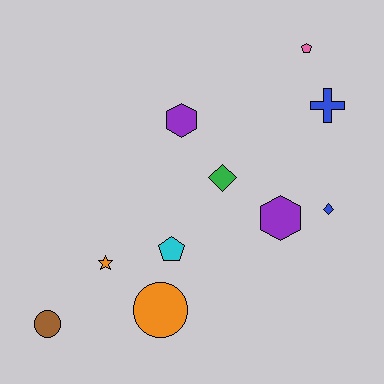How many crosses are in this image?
There is 1 cross.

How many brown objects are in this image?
There is 1 brown object.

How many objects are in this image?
There are 10 objects.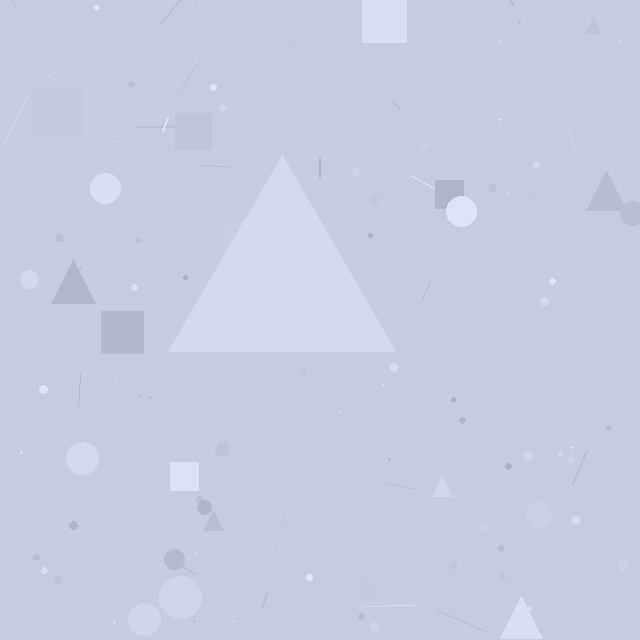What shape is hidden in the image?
A triangle is hidden in the image.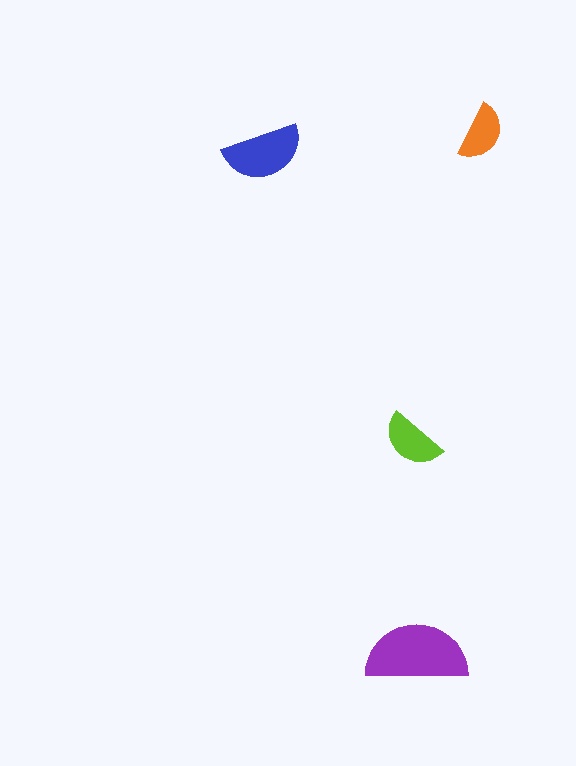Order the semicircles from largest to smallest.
the purple one, the blue one, the lime one, the orange one.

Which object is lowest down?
The purple semicircle is bottommost.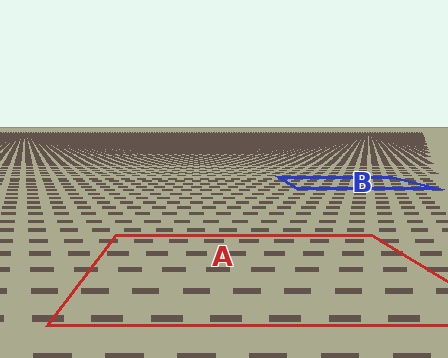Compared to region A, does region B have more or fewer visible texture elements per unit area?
Region B has more texture elements per unit area — they are packed more densely because it is farther away.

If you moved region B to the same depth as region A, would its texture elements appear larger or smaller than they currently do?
They would appear larger. At a closer depth, the same texture elements are projected at a bigger on-screen size.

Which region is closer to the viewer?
Region A is closer. The texture elements there are larger and more spread out.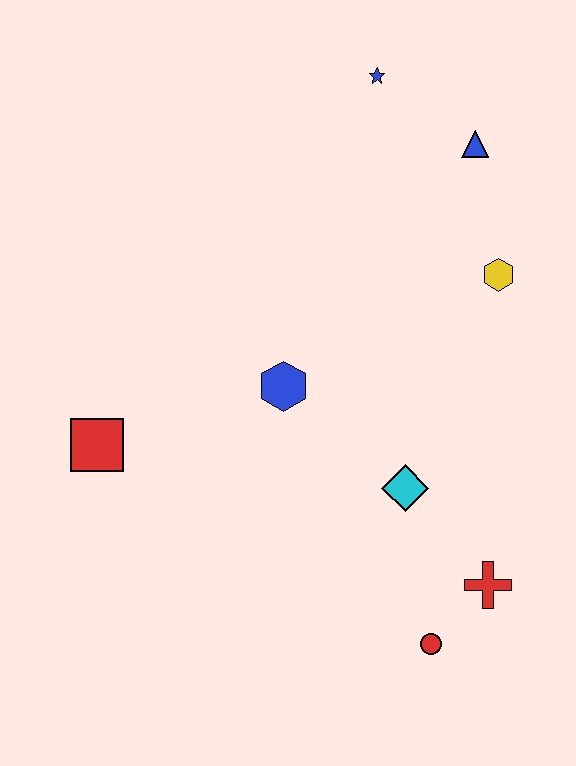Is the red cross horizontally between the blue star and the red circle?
No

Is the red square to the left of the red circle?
Yes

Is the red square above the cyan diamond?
Yes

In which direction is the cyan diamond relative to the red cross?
The cyan diamond is above the red cross.